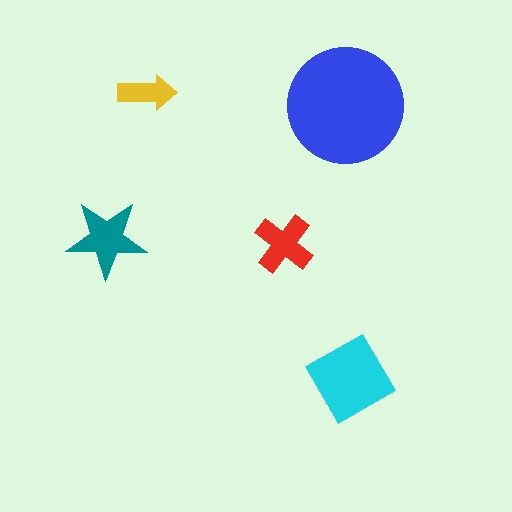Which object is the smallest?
The yellow arrow.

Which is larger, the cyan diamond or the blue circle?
The blue circle.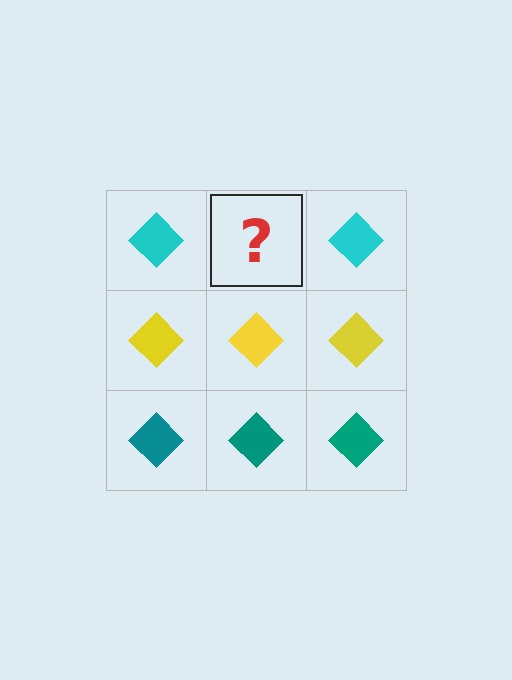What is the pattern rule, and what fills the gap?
The rule is that each row has a consistent color. The gap should be filled with a cyan diamond.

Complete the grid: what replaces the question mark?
The question mark should be replaced with a cyan diamond.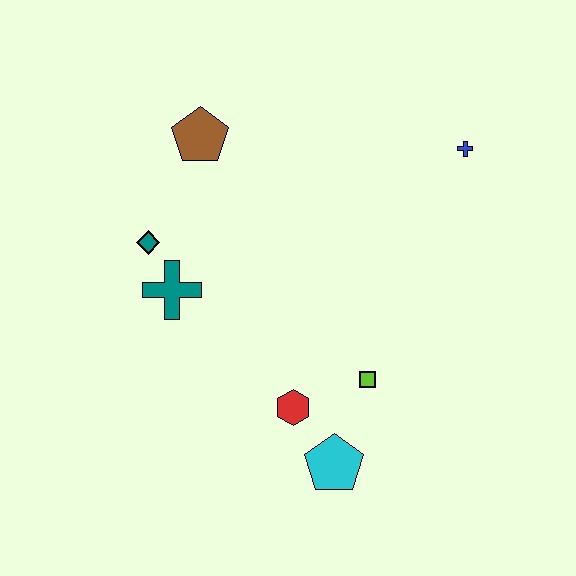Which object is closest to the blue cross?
The lime square is closest to the blue cross.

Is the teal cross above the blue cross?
No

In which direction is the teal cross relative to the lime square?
The teal cross is to the left of the lime square.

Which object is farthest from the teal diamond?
The blue cross is farthest from the teal diamond.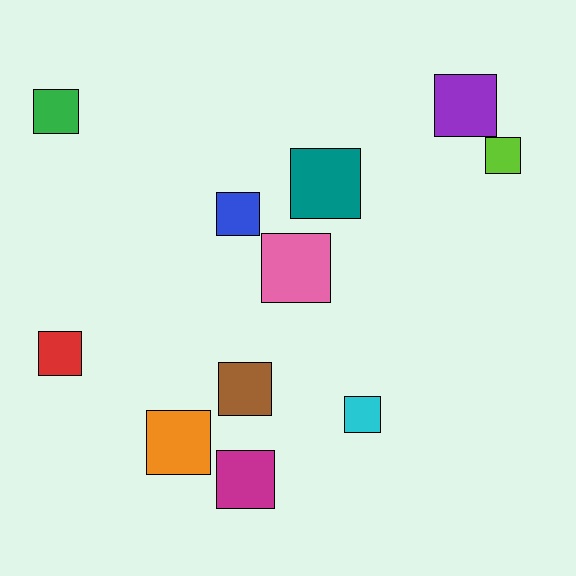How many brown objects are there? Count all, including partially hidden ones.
There is 1 brown object.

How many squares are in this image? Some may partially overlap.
There are 11 squares.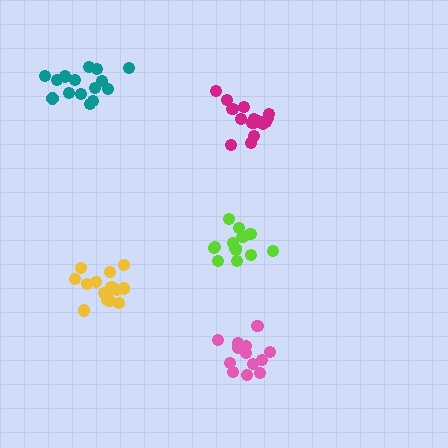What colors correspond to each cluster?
The clusters are colored: yellow, lime, teal, pink, magenta.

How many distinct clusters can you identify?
There are 5 distinct clusters.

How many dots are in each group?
Group 1: 16 dots, Group 2: 13 dots, Group 3: 15 dots, Group 4: 15 dots, Group 5: 16 dots (75 total).